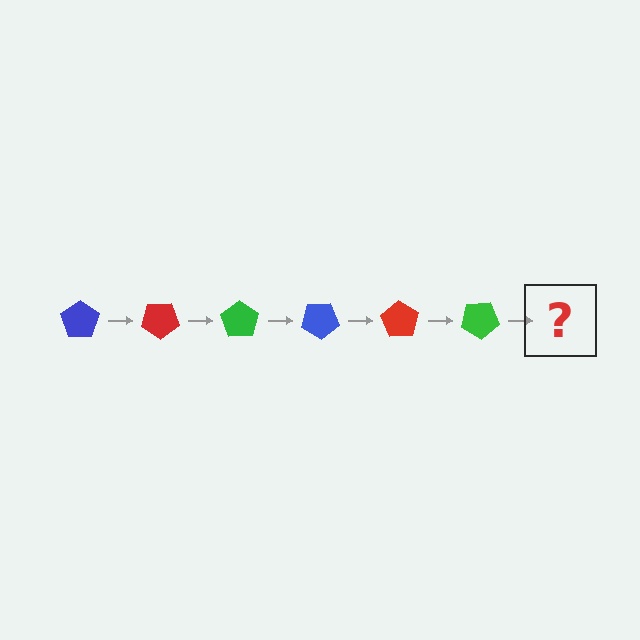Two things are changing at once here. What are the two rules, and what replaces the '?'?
The two rules are that it rotates 35 degrees each step and the color cycles through blue, red, and green. The '?' should be a blue pentagon, rotated 210 degrees from the start.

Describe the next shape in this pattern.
It should be a blue pentagon, rotated 210 degrees from the start.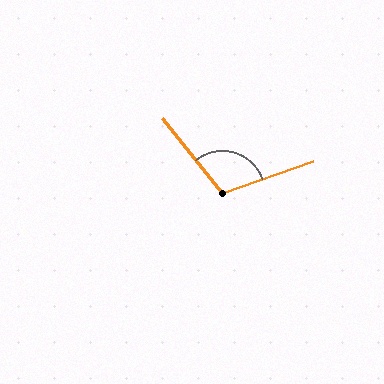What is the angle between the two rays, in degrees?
Approximately 110 degrees.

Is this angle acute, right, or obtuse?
It is obtuse.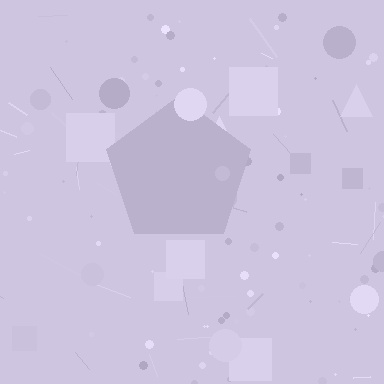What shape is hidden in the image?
A pentagon is hidden in the image.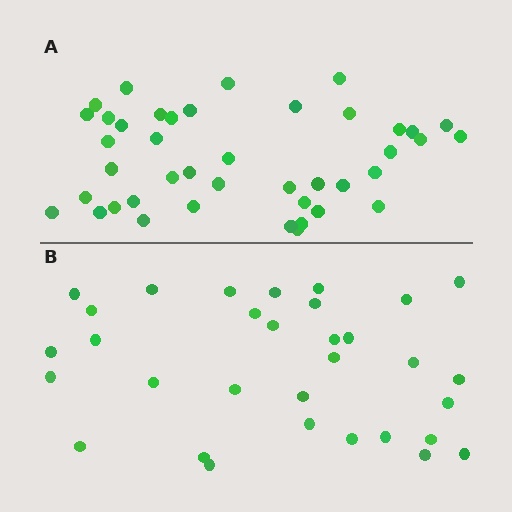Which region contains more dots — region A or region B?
Region A (the top region) has more dots.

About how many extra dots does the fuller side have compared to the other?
Region A has roughly 10 or so more dots than region B.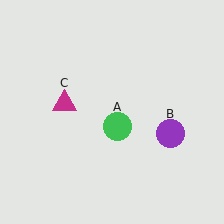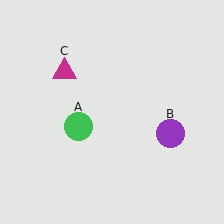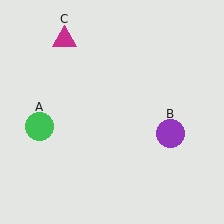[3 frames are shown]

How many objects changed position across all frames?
2 objects changed position: green circle (object A), magenta triangle (object C).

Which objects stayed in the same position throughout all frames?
Purple circle (object B) remained stationary.